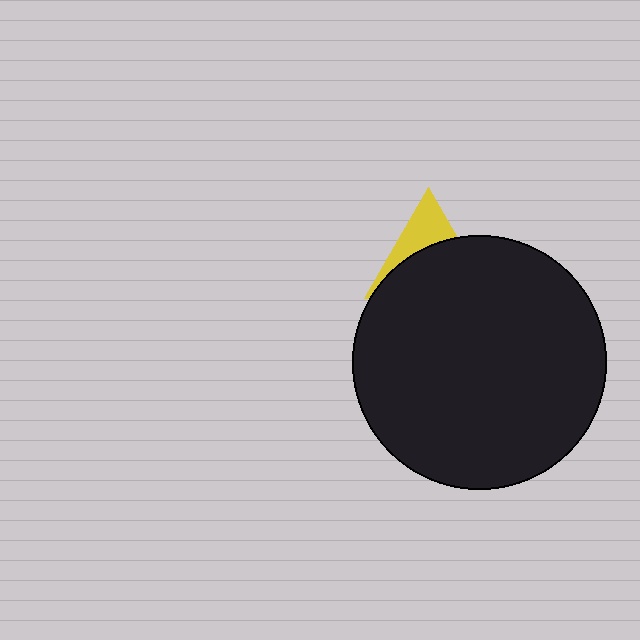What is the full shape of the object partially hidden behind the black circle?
The partially hidden object is a yellow triangle.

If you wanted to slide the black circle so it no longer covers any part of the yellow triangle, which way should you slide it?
Slide it down — that is the most direct way to separate the two shapes.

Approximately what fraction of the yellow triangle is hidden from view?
Roughly 65% of the yellow triangle is hidden behind the black circle.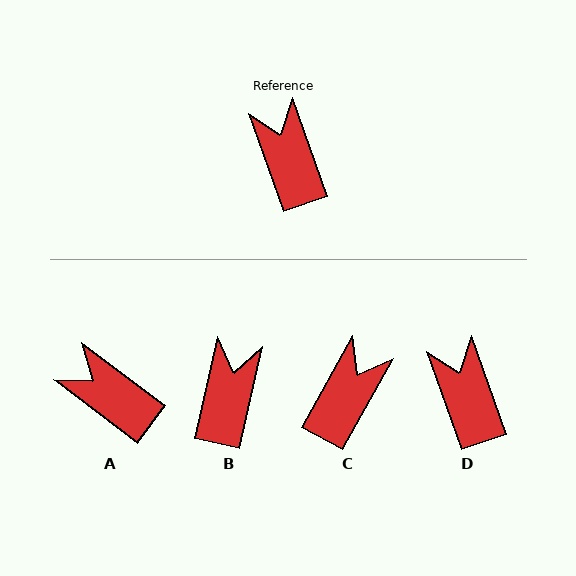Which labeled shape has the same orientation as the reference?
D.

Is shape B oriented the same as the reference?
No, it is off by about 32 degrees.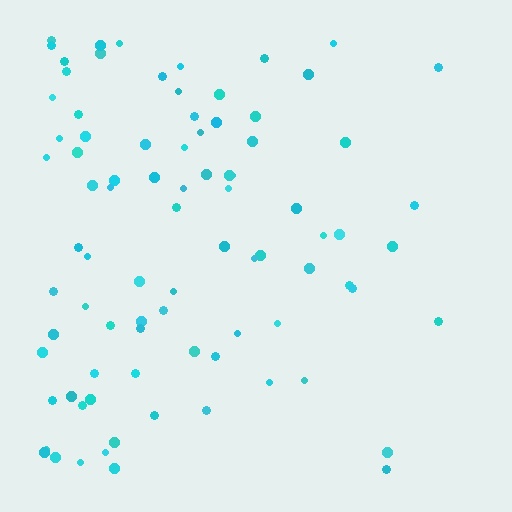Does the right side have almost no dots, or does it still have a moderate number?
Still a moderate number, just noticeably fewer than the left.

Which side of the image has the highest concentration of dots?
The left.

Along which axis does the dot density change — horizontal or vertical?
Horizontal.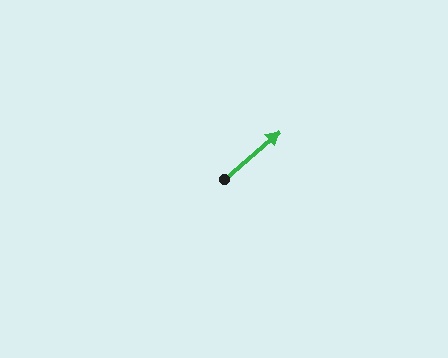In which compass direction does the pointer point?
Northeast.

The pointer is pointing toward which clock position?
Roughly 2 o'clock.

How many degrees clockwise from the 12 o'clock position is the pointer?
Approximately 50 degrees.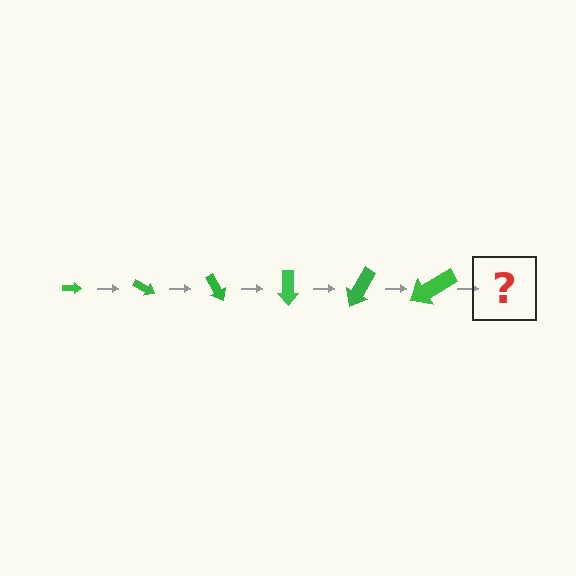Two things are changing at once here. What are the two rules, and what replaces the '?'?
The two rules are that the arrow grows larger each step and it rotates 30 degrees each step. The '?' should be an arrow, larger than the previous one and rotated 180 degrees from the start.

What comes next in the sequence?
The next element should be an arrow, larger than the previous one and rotated 180 degrees from the start.